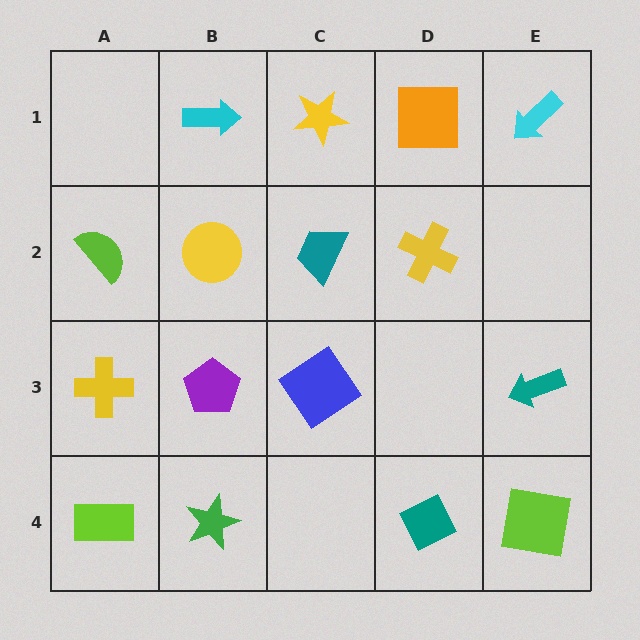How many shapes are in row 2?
4 shapes.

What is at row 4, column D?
A teal diamond.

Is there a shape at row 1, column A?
No, that cell is empty.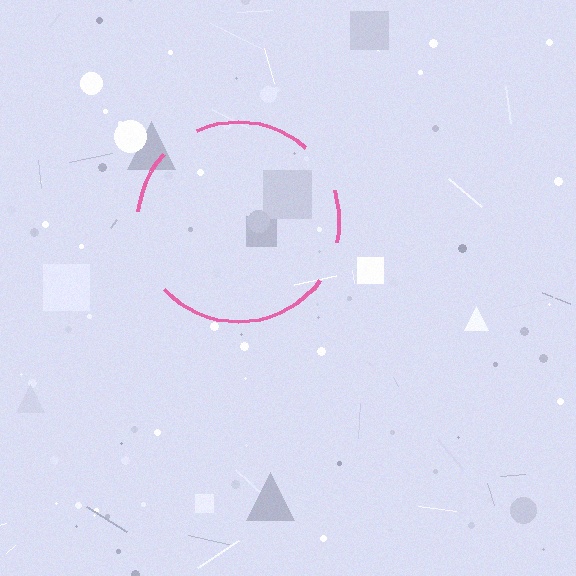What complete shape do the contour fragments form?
The contour fragments form a circle.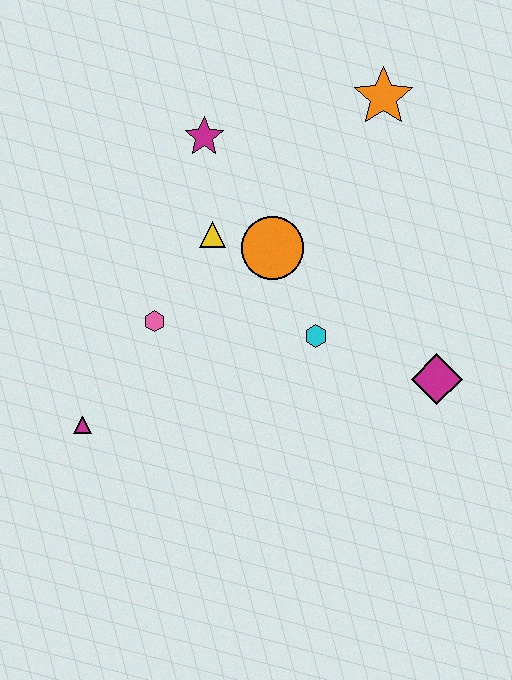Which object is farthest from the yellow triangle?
The magenta diamond is farthest from the yellow triangle.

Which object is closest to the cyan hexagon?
The orange circle is closest to the cyan hexagon.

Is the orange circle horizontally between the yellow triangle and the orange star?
Yes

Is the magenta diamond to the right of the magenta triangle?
Yes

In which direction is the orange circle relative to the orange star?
The orange circle is below the orange star.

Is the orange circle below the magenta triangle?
No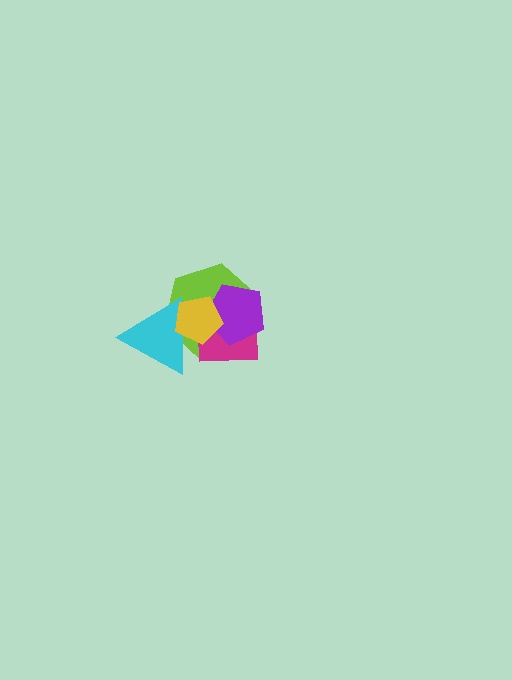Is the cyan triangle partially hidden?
Yes, it is partially covered by another shape.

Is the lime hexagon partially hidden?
Yes, it is partially covered by another shape.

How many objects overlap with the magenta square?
3 objects overlap with the magenta square.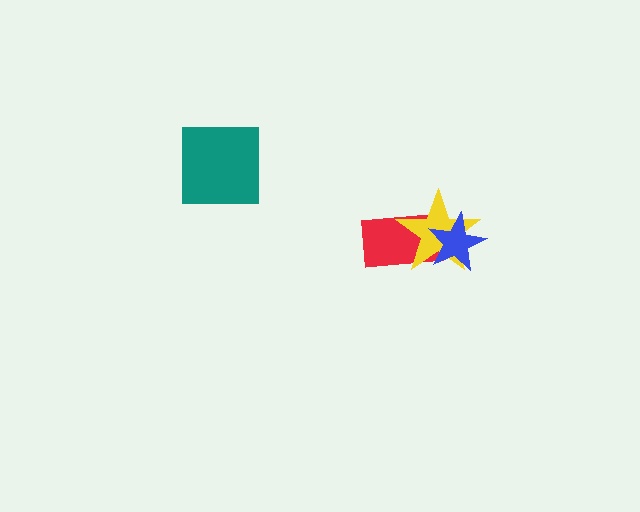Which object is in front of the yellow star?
The blue star is in front of the yellow star.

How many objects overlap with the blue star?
2 objects overlap with the blue star.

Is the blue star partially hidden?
No, no other shape covers it.